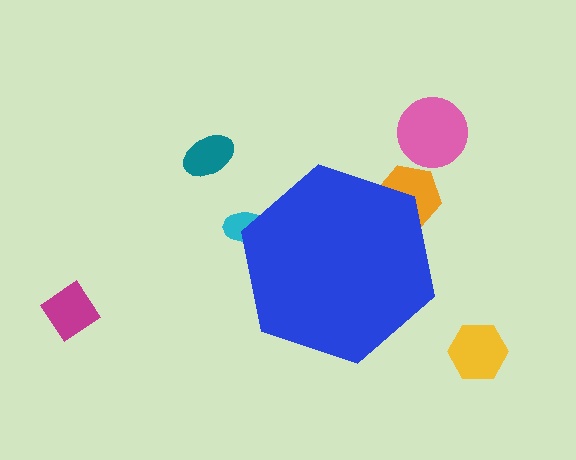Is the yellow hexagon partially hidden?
No, the yellow hexagon is fully visible.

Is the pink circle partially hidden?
No, the pink circle is fully visible.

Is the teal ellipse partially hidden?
No, the teal ellipse is fully visible.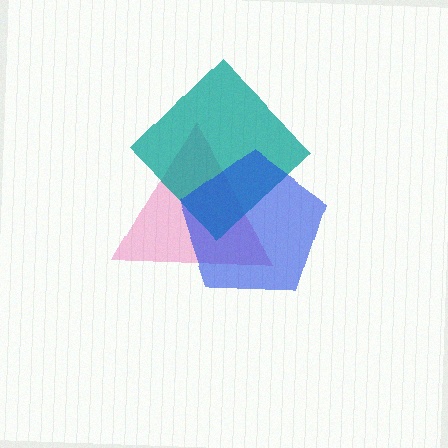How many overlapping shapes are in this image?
There are 3 overlapping shapes in the image.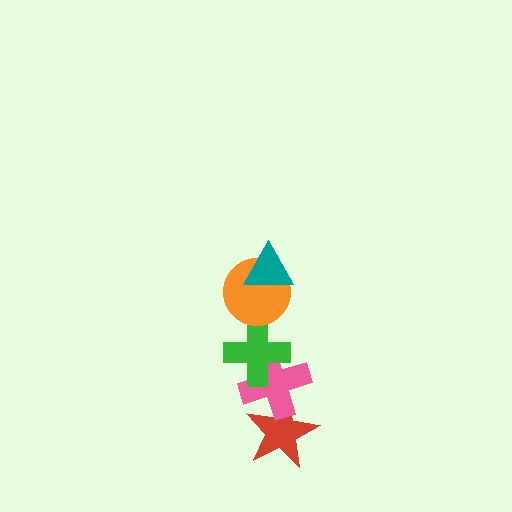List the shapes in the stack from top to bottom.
From top to bottom: the teal triangle, the orange circle, the green cross, the pink cross, the red star.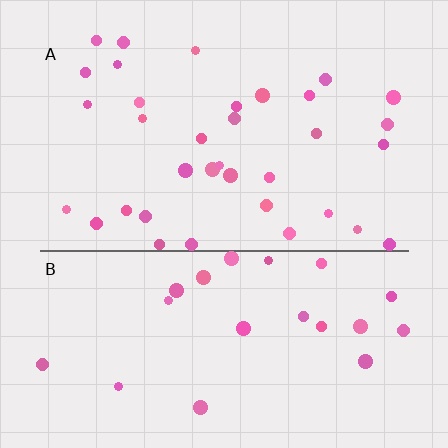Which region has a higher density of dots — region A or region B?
A (the top).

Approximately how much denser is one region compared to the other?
Approximately 1.6× — region A over region B.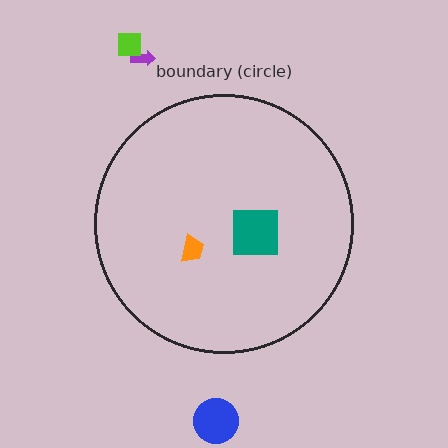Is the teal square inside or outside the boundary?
Inside.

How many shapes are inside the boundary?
2 inside, 3 outside.